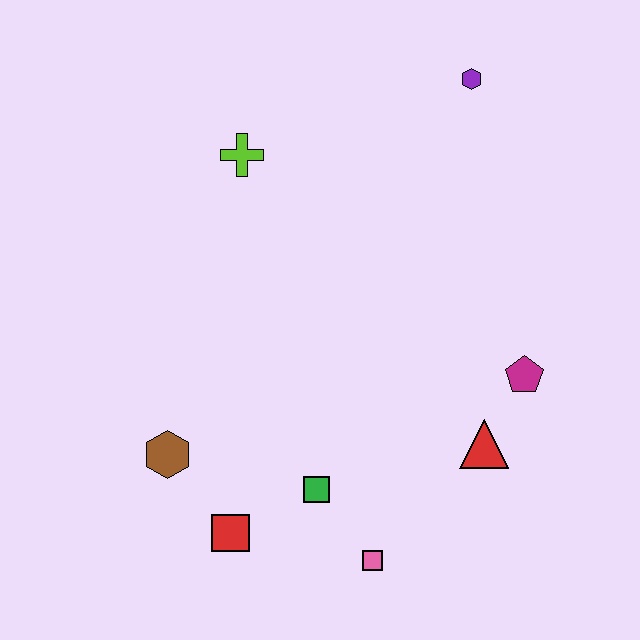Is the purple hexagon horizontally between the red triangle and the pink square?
Yes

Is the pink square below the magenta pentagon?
Yes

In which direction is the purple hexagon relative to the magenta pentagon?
The purple hexagon is above the magenta pentagon.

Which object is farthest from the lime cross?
The pink square is farthest from the lime cross.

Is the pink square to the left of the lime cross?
No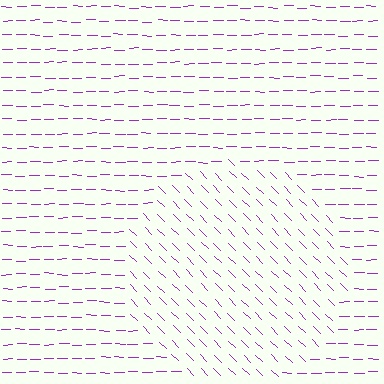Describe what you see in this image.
The image is filled with small purple line segments. A circle region in the image has lines oriented differently from the surrounding lines, creating a visible texture boundary.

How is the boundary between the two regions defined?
The boundary is defined purely by a change in line orientation (approximately 45 degrees difference). All lines are the same color and thickness.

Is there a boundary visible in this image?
Yes, there is a texture boundary formed by a change in line orientation.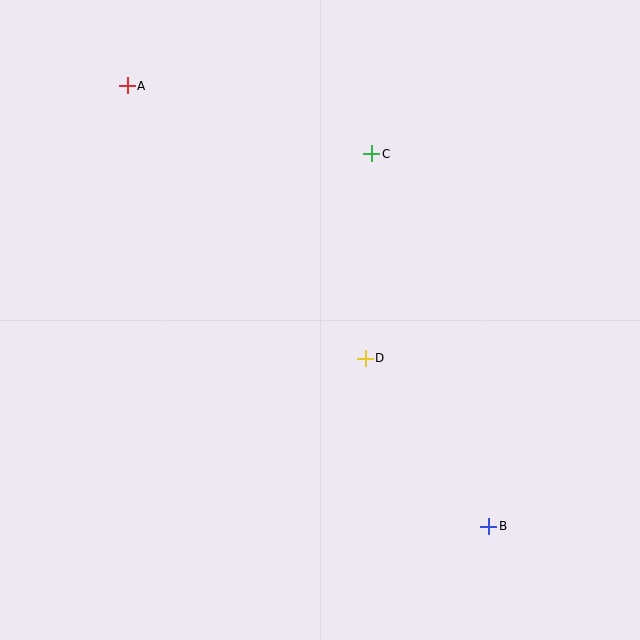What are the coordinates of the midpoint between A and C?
The midpoint between A and C is at (250, 120).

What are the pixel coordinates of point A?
Point A is at (127, 86).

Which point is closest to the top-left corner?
Point A is closest to the top-left corner.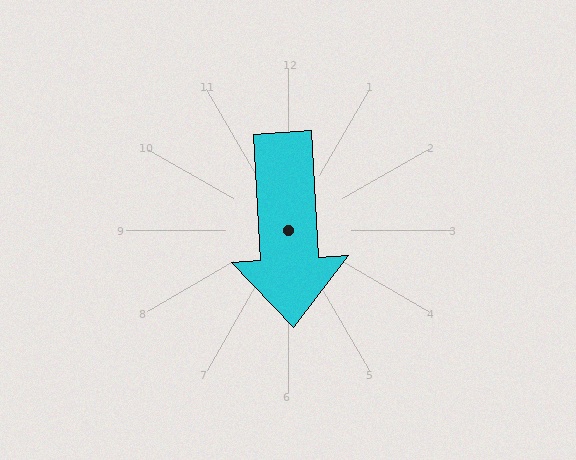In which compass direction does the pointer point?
South.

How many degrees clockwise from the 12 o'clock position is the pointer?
Approximately 177 degrees.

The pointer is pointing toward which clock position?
Roughly 6 o'clock.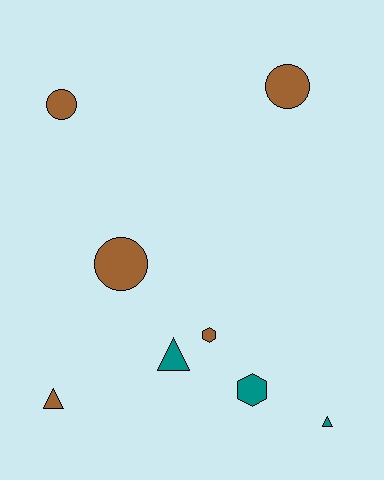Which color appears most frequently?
Brown, with 5 objects.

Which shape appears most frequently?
Triangle, with 3 objects.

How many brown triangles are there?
There is 1 brown triangle.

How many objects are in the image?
There are 8 objects.